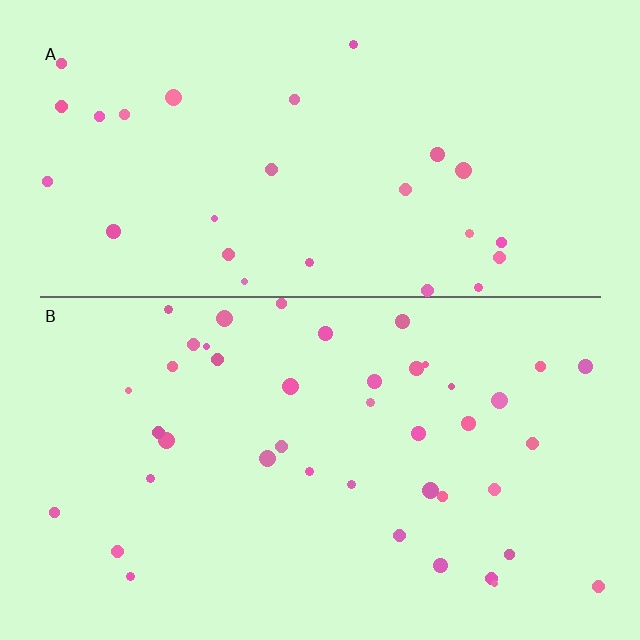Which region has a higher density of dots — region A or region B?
B (the bottom).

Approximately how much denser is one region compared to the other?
Approximately 1.6× — region B over region A.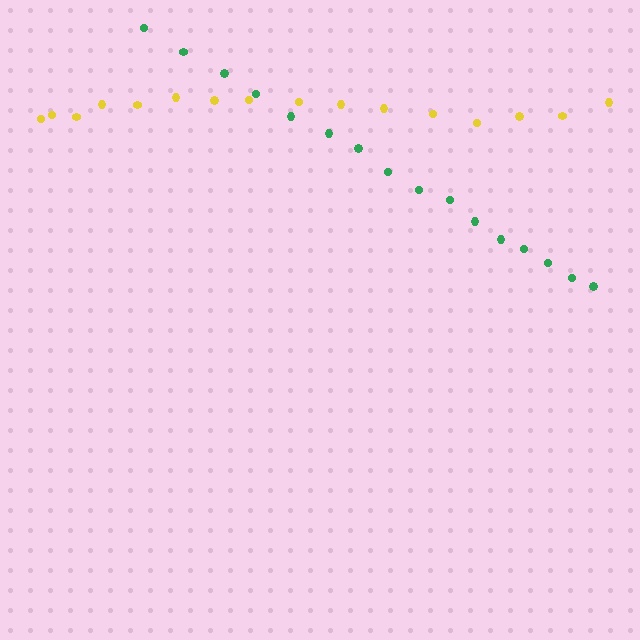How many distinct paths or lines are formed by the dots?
There are 2 distinct paths.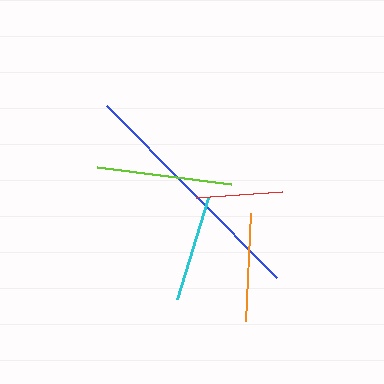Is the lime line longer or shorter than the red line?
The lime line is longer than the red line.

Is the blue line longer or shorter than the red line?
The blue line is longer than the red line.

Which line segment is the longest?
The blue line is the longest at approximately 242 pixels.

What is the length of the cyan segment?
The cyan segment is approximately 105 pixels long.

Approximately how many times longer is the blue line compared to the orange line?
The blue line is approximately 2.3 times the length of the orange line.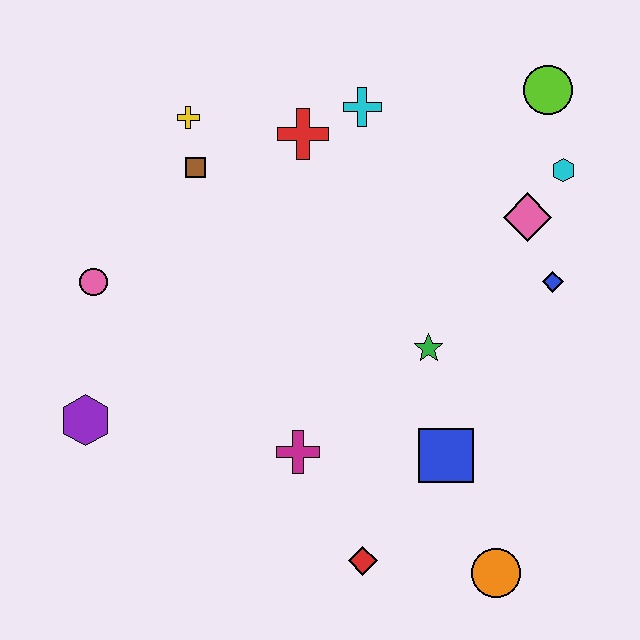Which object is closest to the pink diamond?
The cyan hexagon is closest to the pink diamond.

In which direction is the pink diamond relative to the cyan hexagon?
The pink diamond is below the cyan hexagon.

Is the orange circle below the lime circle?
Yes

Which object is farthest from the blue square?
The yellow cross is farthest from the blue square.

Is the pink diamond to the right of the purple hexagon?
Yes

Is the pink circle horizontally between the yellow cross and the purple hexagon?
Yes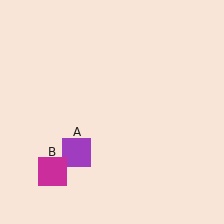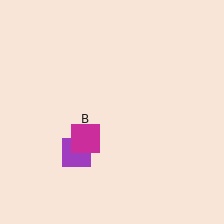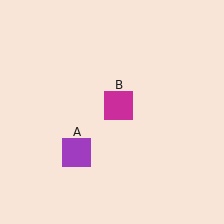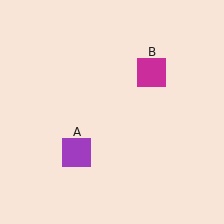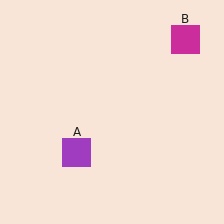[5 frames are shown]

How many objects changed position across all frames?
1 object changed position: magenta square (object B).